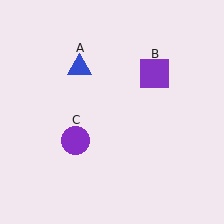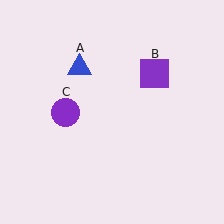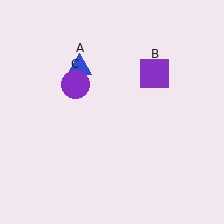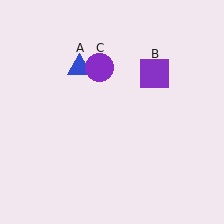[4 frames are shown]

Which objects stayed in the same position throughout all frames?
Blue triangle (object A) and purple square (object B) remained stationary.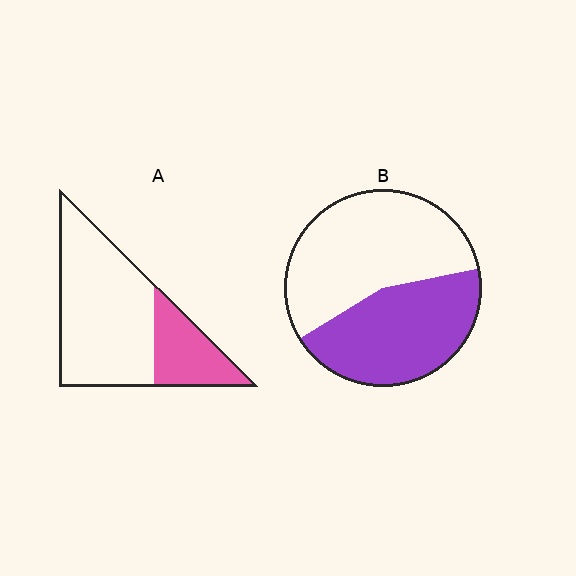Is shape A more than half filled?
No.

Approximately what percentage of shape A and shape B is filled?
A is approximately 30% and B is approximately 45%.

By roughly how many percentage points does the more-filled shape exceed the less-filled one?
By roughly 15 percentage points (B over A).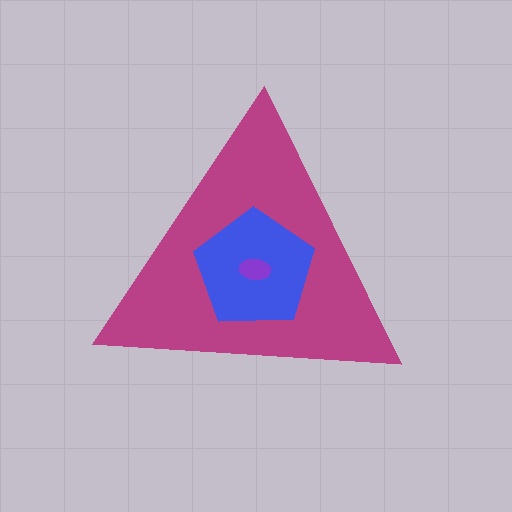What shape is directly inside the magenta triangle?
The blue pentagon.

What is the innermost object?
The purple ellipse.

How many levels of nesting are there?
3.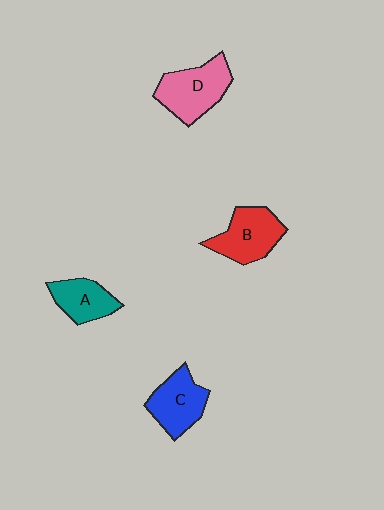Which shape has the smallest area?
Shape A (teal).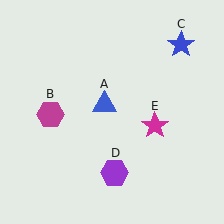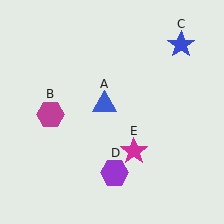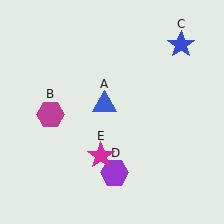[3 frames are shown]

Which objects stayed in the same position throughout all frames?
Blue triangle (object A) and magenta hexagon (object B) and blue star (object C) and purple hexagon (object D) remained stationary.